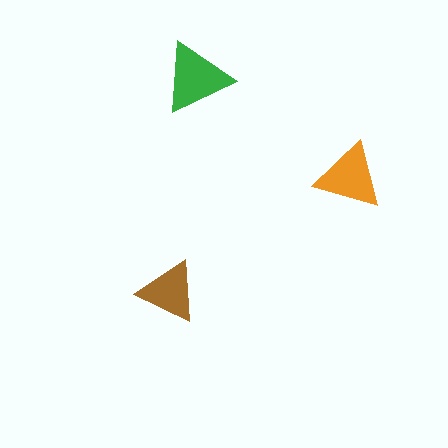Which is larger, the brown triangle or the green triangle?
The green one.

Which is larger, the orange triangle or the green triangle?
The green one.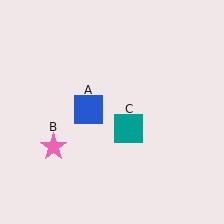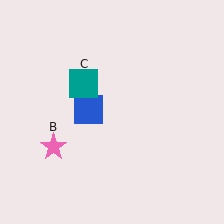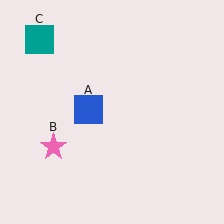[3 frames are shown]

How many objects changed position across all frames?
1 object changed position: teal square (object C).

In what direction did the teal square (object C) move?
The teal square (object C) moved up and to the left.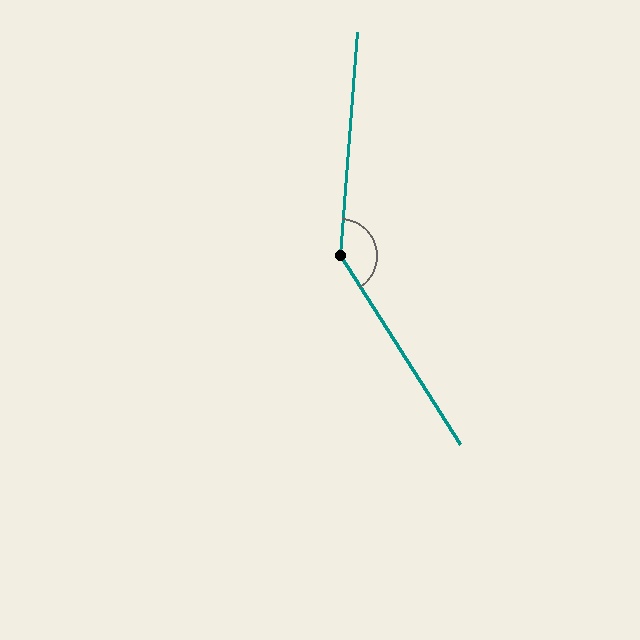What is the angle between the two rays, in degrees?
Approximately 143 degrees.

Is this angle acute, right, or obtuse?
It is obtuse.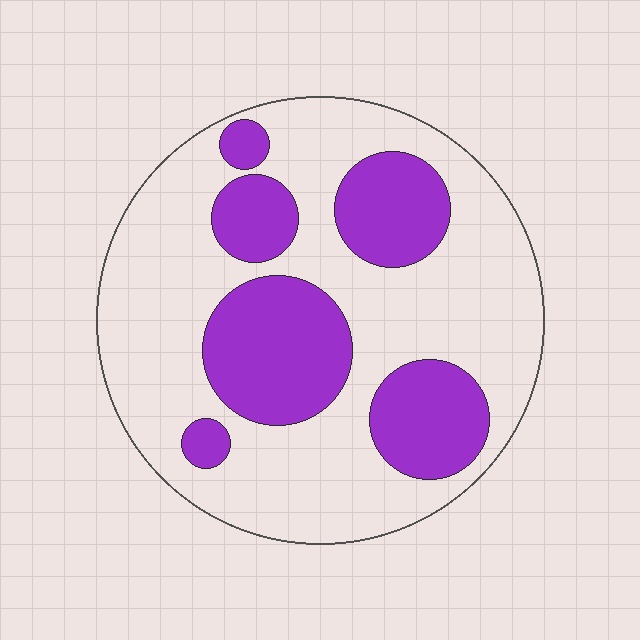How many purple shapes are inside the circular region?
6.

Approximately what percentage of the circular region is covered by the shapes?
Approximately 30%.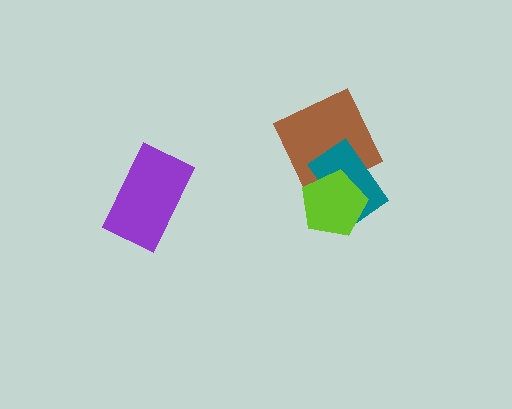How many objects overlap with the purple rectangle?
0 objects overlap with the purple rectangle.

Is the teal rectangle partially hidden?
Yes, it is partially covered by another shape.